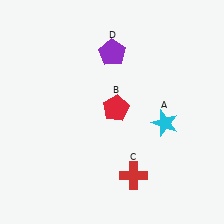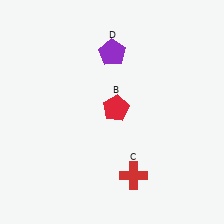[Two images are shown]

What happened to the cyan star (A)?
The cyan star (A) was removed in Image 2. It was in the bottom-right area of Image 1.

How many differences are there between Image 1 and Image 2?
There is 1 difference between the two images.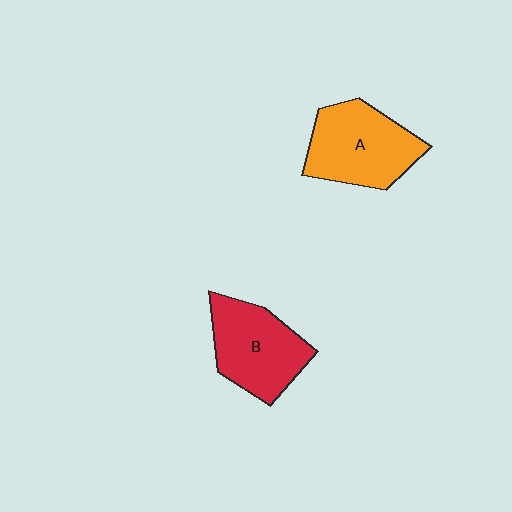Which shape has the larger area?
Shape A (orange).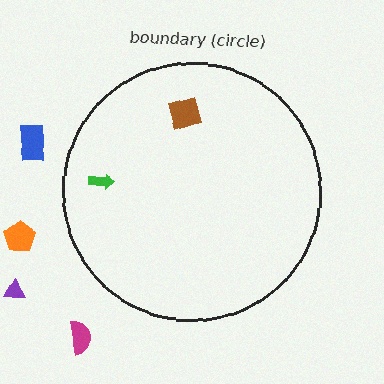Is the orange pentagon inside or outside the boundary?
Outside.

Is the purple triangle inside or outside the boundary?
Outside.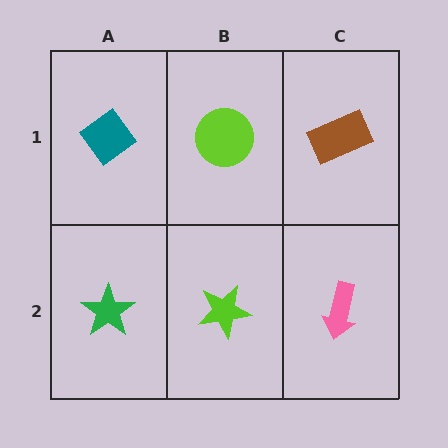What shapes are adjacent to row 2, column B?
A lime circle (row 1, column B), a green star (row 2, column A), a pink arrow (row 2, column C).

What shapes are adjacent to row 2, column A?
A teal diamond (row 1, column A), a lime star (row 2, column B).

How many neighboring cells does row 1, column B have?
3.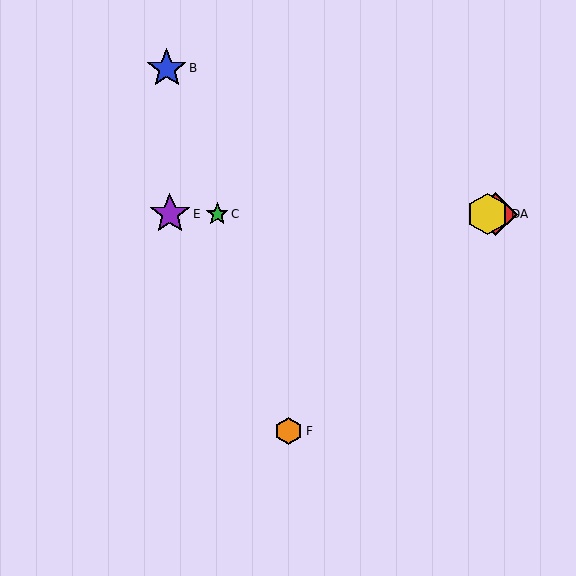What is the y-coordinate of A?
Object A is at y≈214.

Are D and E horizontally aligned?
Yes, both are at y≈214.